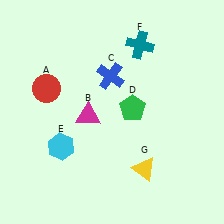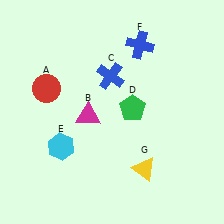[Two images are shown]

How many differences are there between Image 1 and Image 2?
There is 1 difference between the two images.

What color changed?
The cross (F) changed from teal in Image 1 to blue in Image 2.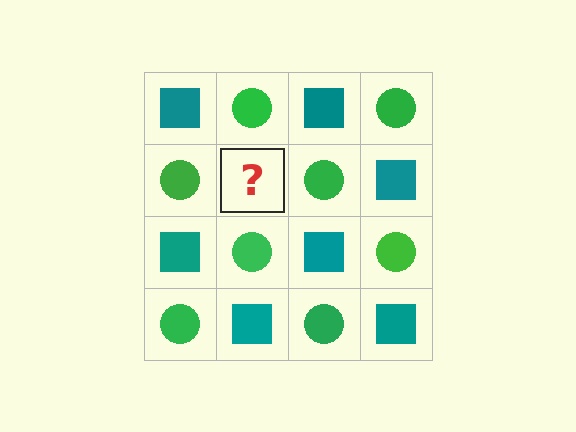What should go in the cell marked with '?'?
The missing cell should contain a teal square.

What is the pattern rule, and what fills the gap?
The rule is that it alternates teal square and green circle in a checkerboard pattern. The gap should be filled with a teal square.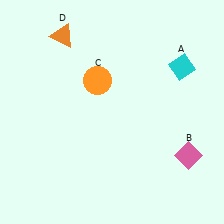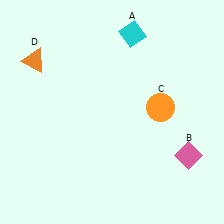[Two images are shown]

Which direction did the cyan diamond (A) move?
The cyan diamond (A) moved left.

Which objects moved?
The objects that moved are: the cyan diamond (A), the orange circle (C), the orange triangle (D).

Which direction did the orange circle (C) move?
The orange circle (C) moved right.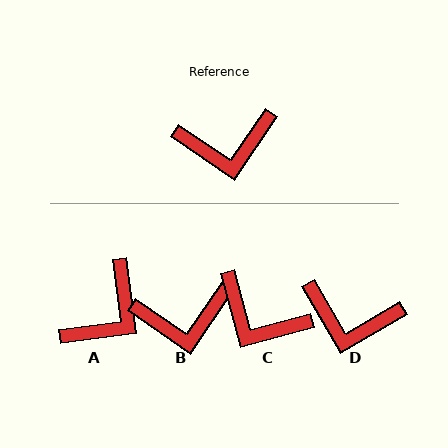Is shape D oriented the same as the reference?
No, it is off by about 25 degrees.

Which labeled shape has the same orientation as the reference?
B.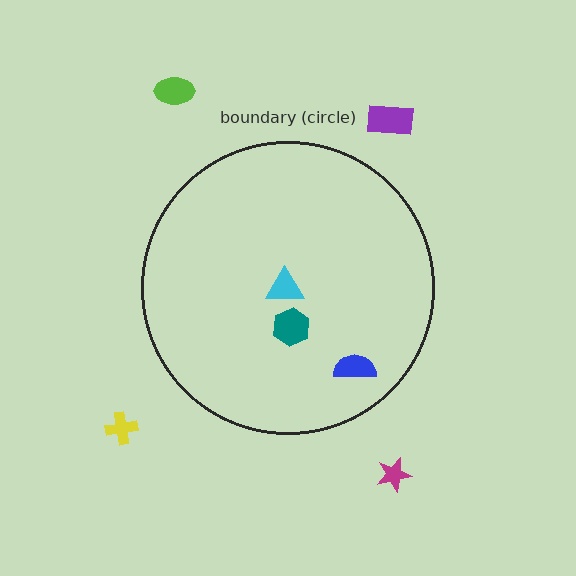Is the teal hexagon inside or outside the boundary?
Inside.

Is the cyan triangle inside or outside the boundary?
Inside.